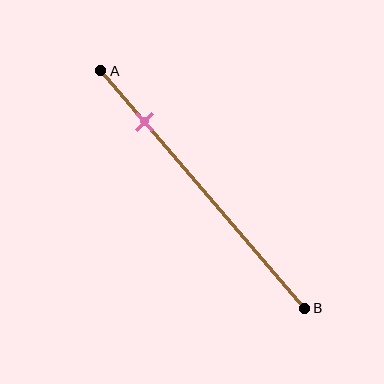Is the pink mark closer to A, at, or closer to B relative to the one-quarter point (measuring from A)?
The pink mark is closer to point A than the one-quarter point of segment AB.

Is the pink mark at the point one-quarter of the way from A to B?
No, the mark is at about 20% from A, not at the 25% one-quarter point.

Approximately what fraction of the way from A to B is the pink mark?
The pink mark is approximately 20% of the way from A to B.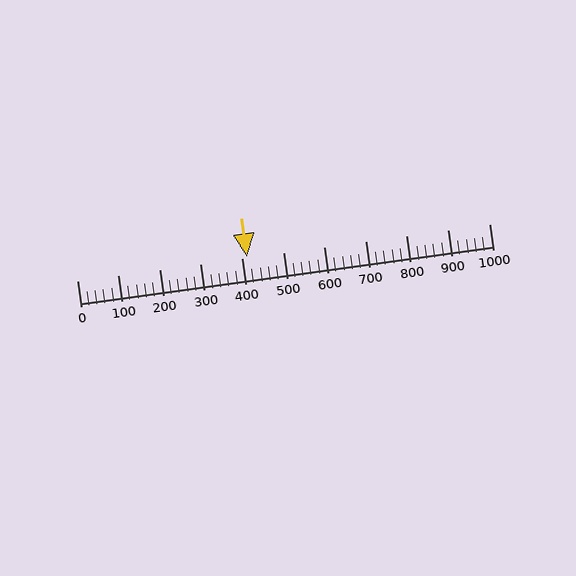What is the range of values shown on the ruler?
The ruler shows values from 0 to 1000.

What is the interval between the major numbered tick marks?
The major tick marks are spaced 100 units apart.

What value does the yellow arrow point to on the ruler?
The yellow arrow points to approximately 413.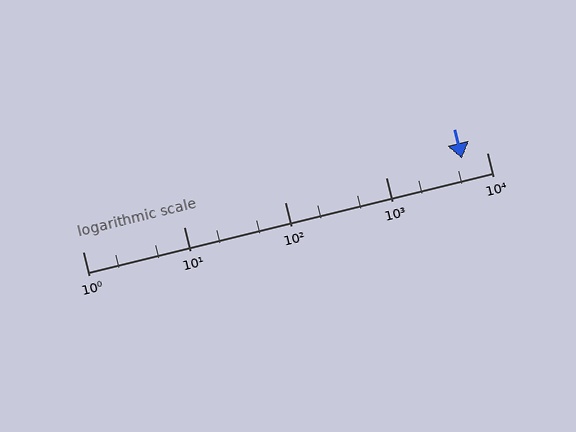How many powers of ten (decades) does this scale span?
The scale spans 4 decades, from 1 to 10000.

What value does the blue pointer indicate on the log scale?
The pointer indicates approximately 5700.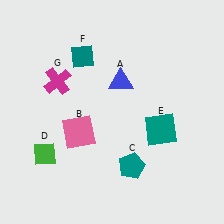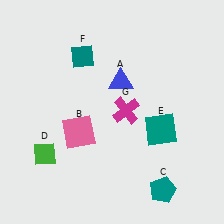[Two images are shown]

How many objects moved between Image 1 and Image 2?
2 objects moved between the two images.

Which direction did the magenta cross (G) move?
The magenta cross (G) moved right.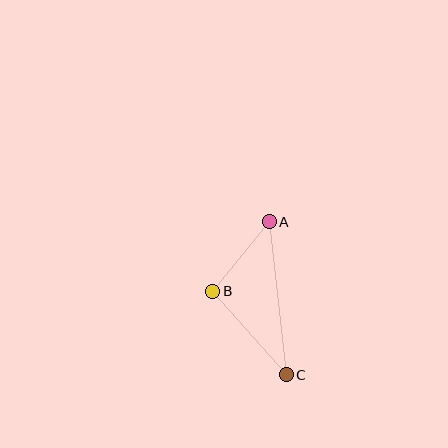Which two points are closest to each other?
Points A and B are closest to each other.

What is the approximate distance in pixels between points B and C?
The distance between B and C is approximately 111 pixels.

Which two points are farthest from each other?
Points A and C are farthest from each other.